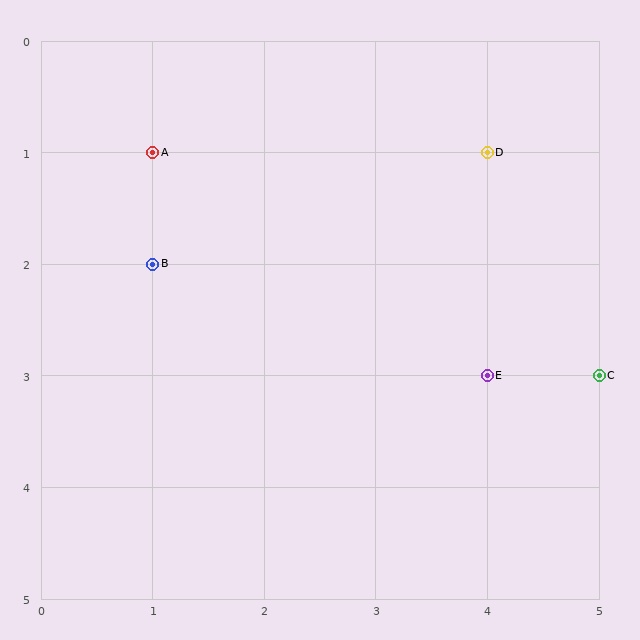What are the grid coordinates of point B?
Point B is at grid coordinates (1, 2).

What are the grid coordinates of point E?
Point E is at grid coordinates (4, 3).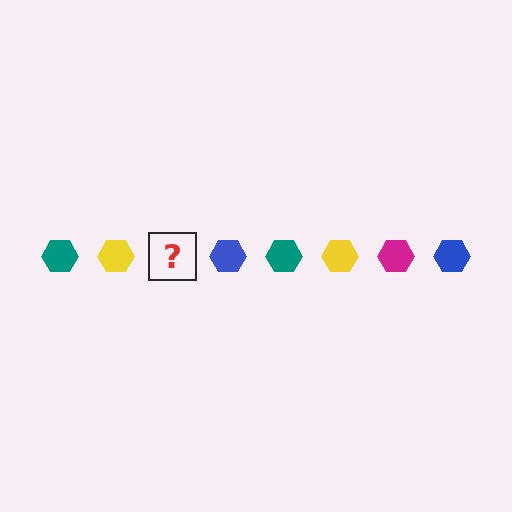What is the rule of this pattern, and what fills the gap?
The rule is that the pattern cycles through teal, yellow, magenta, blue hexagons. The gap should be filled with a magenta hexagon.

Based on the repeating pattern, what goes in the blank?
The blank should be a magenta hexagon.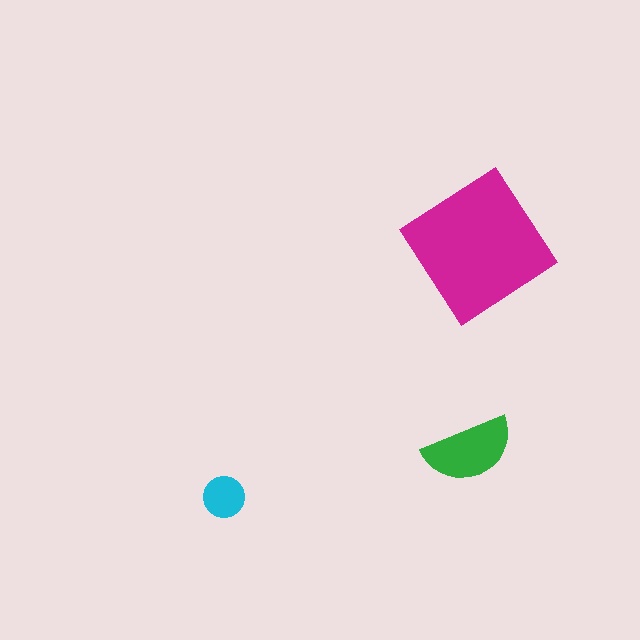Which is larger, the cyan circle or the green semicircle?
The green semicircle.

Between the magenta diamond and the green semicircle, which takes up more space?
The magenta diamond.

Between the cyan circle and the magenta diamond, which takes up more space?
The magenta diamond.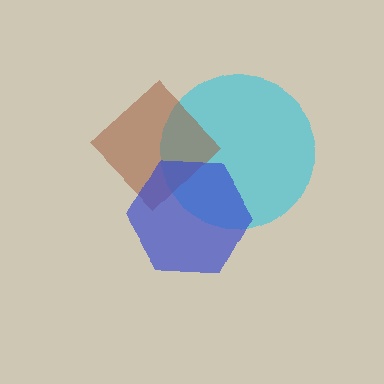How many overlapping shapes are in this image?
There are 3 overlapping shapes in the image.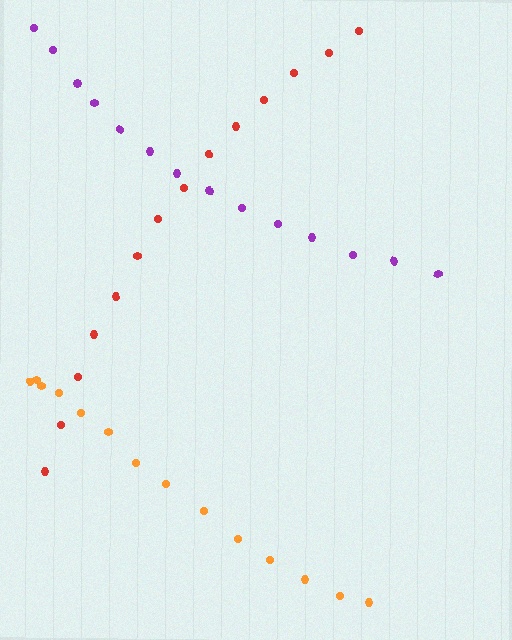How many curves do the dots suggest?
There are 3 distinct paths.